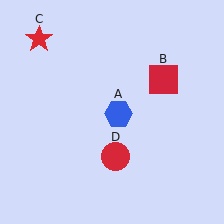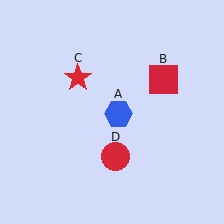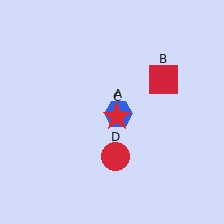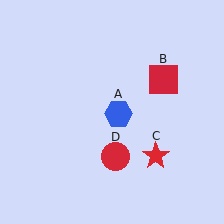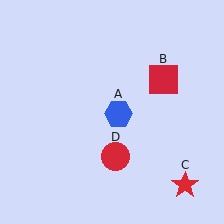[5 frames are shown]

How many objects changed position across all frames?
1 object changed position: red star (object C).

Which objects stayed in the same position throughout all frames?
Blue hexagon (object A) and red square (object B) and red circle (object D) remained stationary.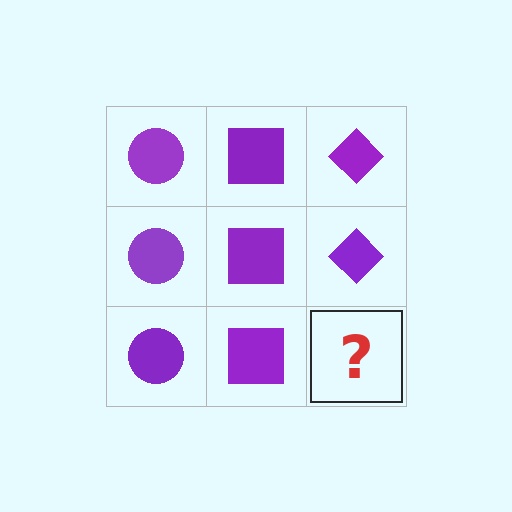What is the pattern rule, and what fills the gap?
The rule is that each column has a consistent shape. The gap should be filled with a purple diamond.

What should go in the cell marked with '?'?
The missing cell should contain a purple diamond.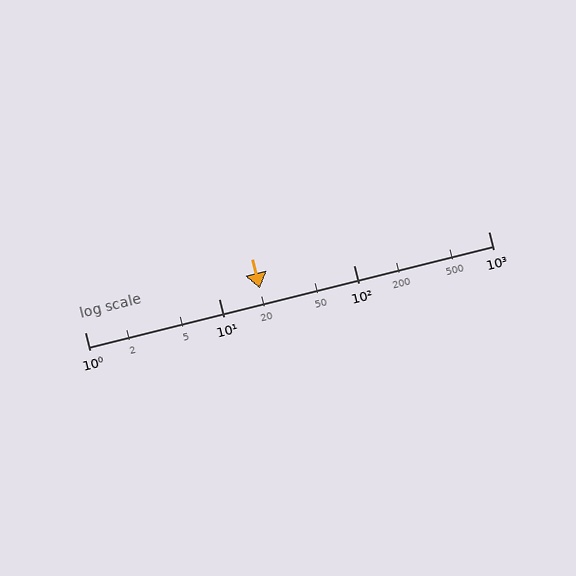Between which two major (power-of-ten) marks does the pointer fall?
The pointer is between 10 and 100.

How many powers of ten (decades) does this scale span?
The scale spans 3 decades, from 1 to 1000.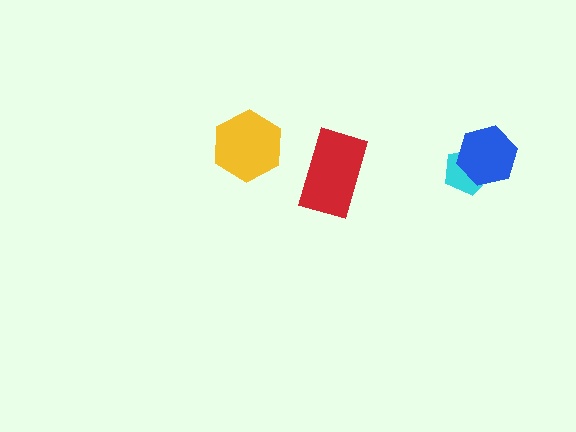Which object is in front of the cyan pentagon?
The blue hexagon is in front of the cyan pentagon.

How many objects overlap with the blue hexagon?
1 object overlaps with the blue hexagon.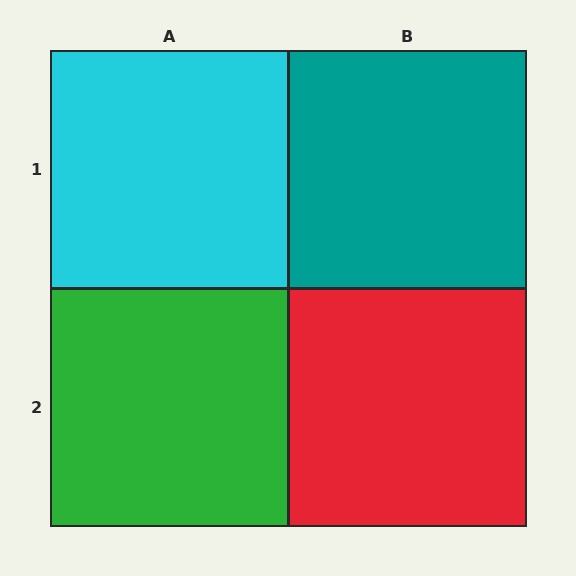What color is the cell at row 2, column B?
Red.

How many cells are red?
1 cell is red.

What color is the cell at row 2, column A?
Green.